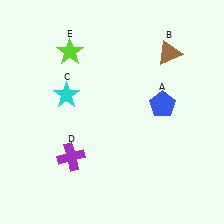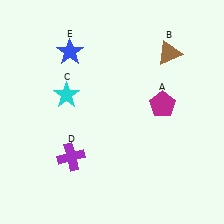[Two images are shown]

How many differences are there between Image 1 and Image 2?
There are 2 differences between the two images.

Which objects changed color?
A changed from blue to magenta. E changed from lime to blue.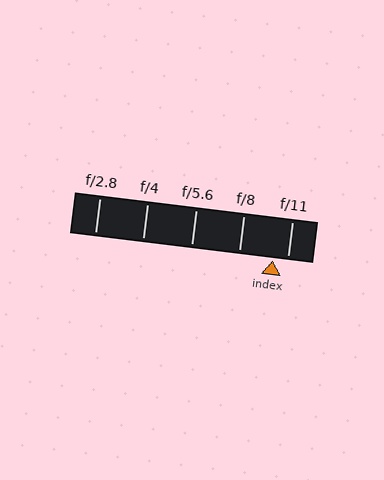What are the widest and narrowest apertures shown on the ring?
The widest aperture shown is f/2.8 and the narrowest is f/11.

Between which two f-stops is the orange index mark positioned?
The index mark is between f/8 and f/11.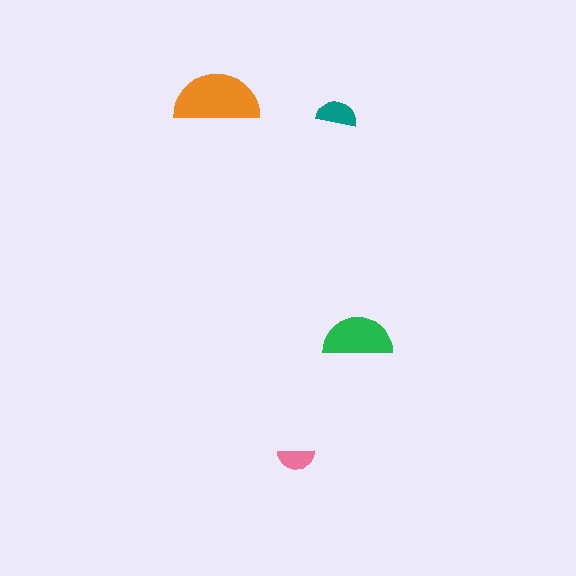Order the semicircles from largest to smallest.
the orange one, the green one, the teal one, the pink one.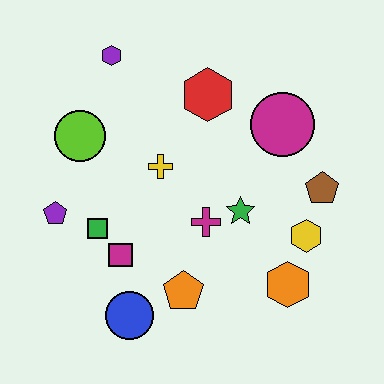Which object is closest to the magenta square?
The green square is closest to the magenta square.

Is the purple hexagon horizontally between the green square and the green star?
Yes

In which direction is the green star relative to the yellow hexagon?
The green star is to the left of the yellow hexagon.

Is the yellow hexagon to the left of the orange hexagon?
No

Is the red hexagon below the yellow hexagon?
No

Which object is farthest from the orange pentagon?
The purple hexagon is farthest from the orange pentagon.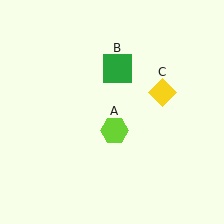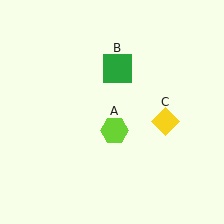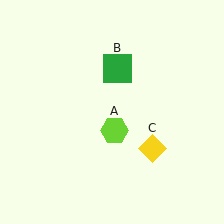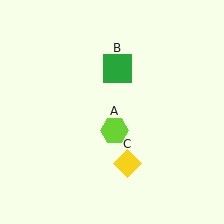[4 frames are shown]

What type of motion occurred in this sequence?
The yellow diamond (object C) rotated clockwise around the center of the scene.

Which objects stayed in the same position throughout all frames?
Lime hexagon (object A) and green square (object B) remained stationary.